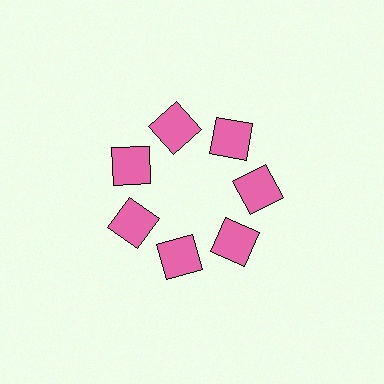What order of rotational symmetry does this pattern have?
This pattern has 7-fold rotational symmetry.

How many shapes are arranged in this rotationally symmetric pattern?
There are 7 shapes, arranged in 7 groups of 1.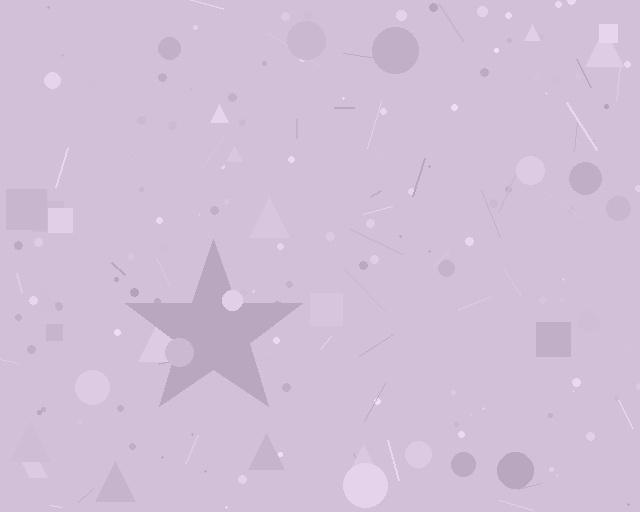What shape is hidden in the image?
A star is hidden in the image.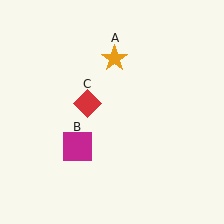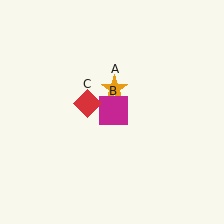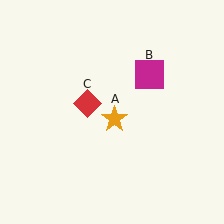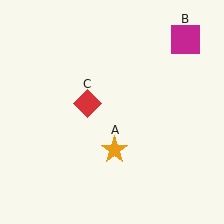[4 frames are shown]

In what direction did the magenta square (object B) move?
The magenta square (object B) moved up and to the right.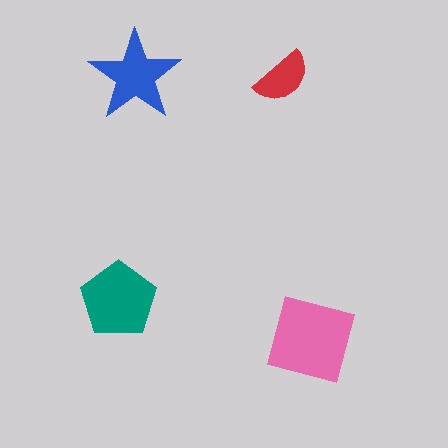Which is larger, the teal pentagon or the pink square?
The pink square.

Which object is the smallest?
The red semicircle.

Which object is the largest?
The pink square.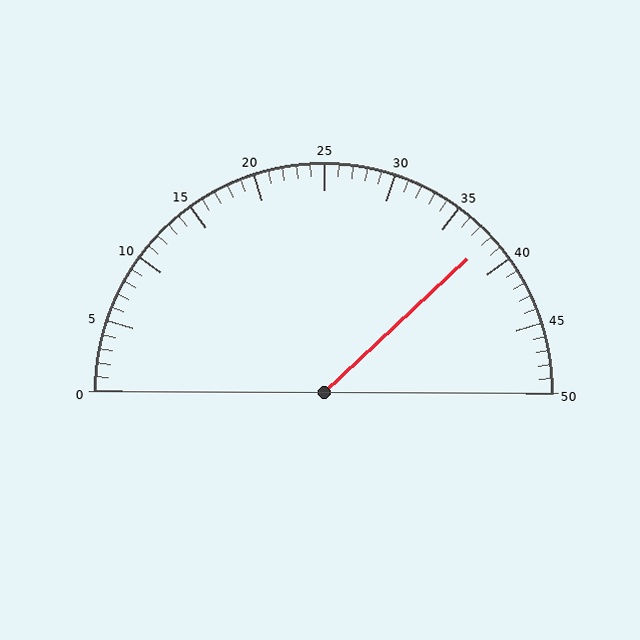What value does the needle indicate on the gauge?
The needle indicates approximately 38.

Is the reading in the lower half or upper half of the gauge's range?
The reading is in the upper half of the range (0 to 50).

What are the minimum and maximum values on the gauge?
The gauge ranges from 0 to 50.